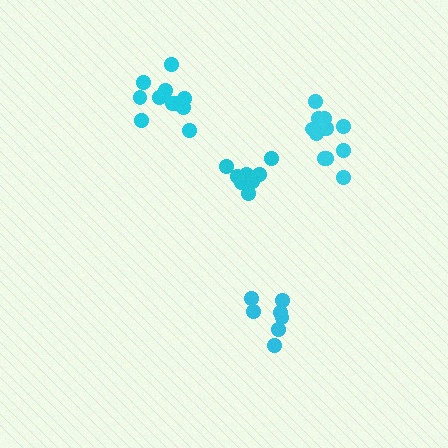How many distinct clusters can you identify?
There are 4 distinct clusters.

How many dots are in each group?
Group 1: 8 dots, Group 2: 12 dots, Group 3: 7 dots, Group 4: 11 dots (38 total).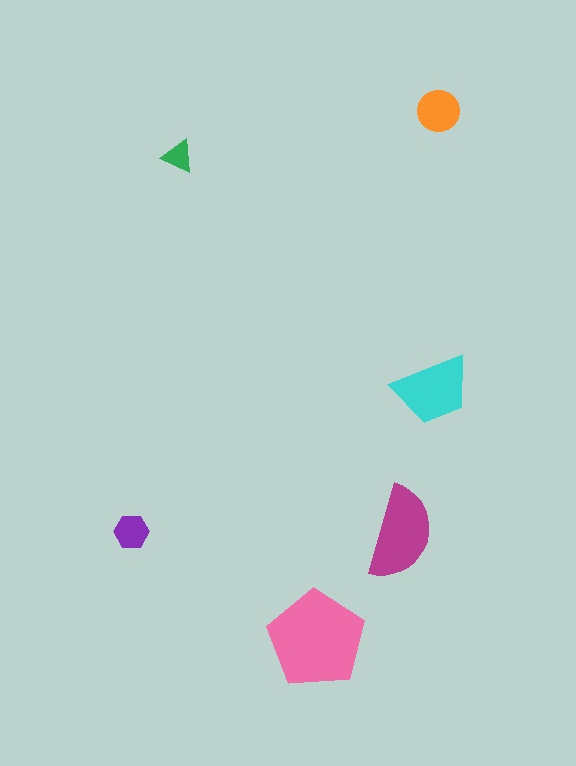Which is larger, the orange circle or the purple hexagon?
The orange circle.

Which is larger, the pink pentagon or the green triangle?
The pink pentagon.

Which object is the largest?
The pink pentagon.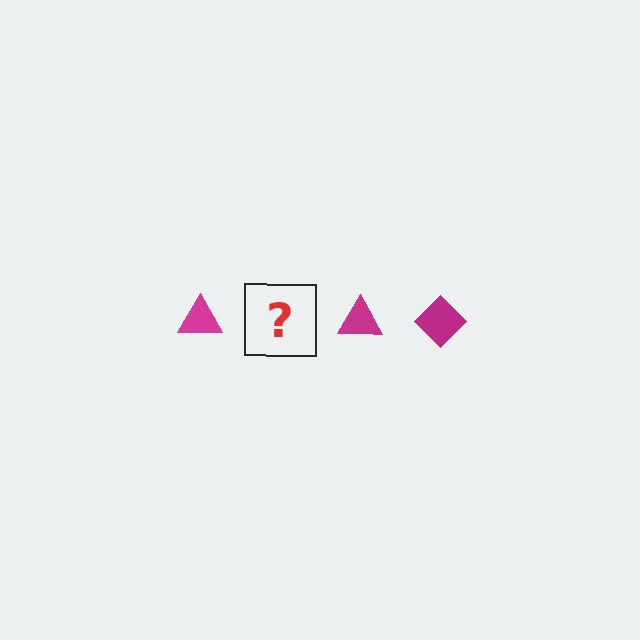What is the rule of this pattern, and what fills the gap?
The rule is that the pattern cycles through triangle, diamond shapes in magenta. The gap should be filled with a magenta diamond.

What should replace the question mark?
The question mark should be replaced with a magenta diamond.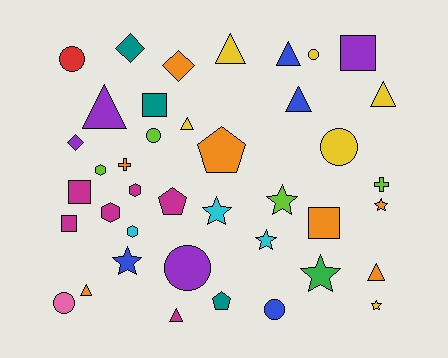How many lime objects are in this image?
There are 4 lime objects.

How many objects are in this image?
There are 40 objects.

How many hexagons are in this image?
There are 4 hexagons.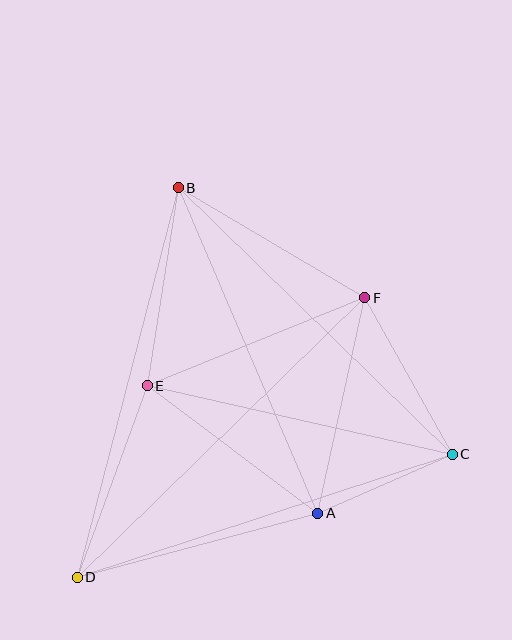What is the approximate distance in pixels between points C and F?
The distance between C and F is approximately 180 pixels.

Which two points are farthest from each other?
Points B and D are farthest from each other.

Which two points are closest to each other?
Points A and C are closest to each other.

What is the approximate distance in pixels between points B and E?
The distance between B and E is approximately 200 pixels.